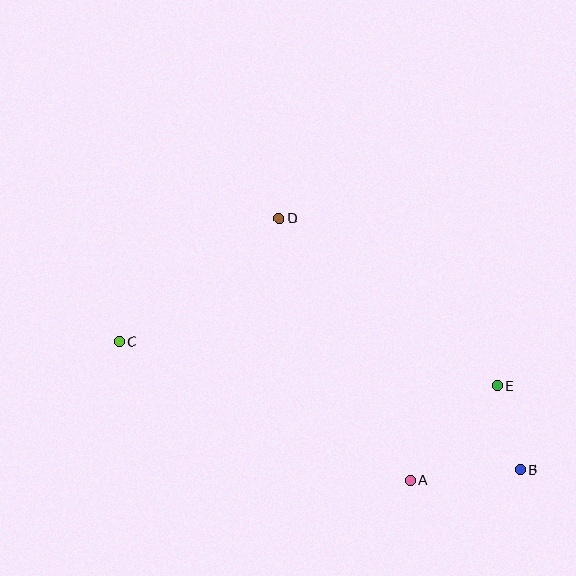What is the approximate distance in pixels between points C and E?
The distance between C and E is approximately 380 pixels.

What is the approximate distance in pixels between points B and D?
The distance between B and D is approximately 348 pixels.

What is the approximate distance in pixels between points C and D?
The distance between C and D is approximately 202 pixels.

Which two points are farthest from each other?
Points B and C are farthest from each other.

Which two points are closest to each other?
Points B and E are closest to each other.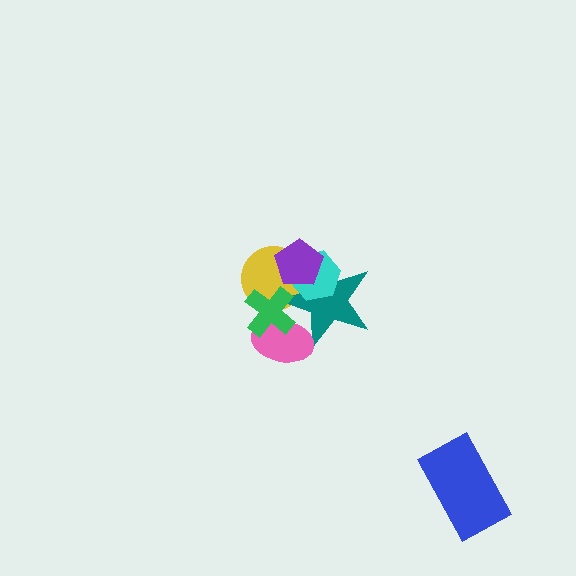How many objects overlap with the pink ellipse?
2 objects overlap with the pink ellipse.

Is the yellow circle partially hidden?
Yes, it is partially covered by another shape.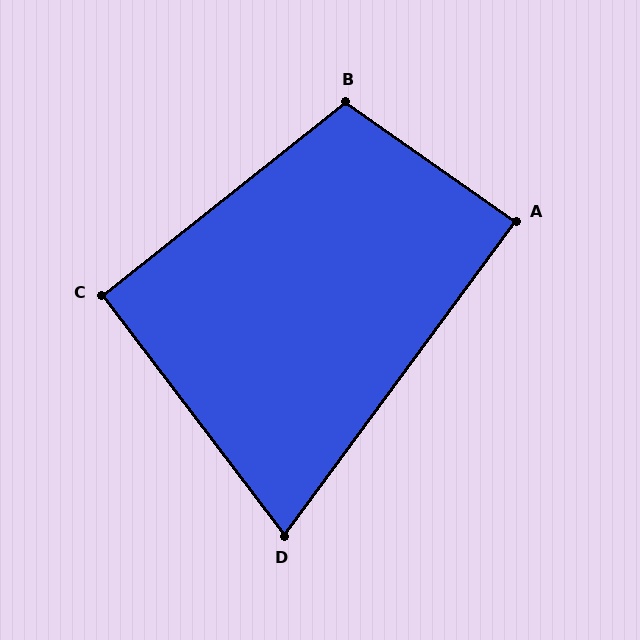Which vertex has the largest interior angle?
B, at approximately 107 degrees.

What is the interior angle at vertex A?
Approximately 89 degrees (approximately right).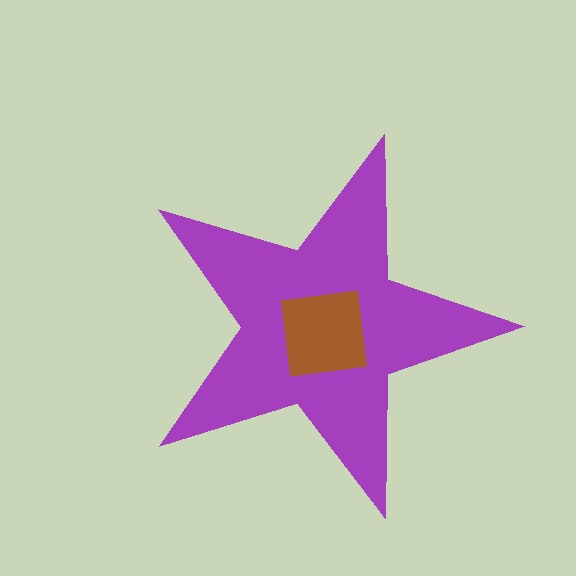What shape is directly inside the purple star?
The brown square.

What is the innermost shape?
The brown square.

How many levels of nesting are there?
2.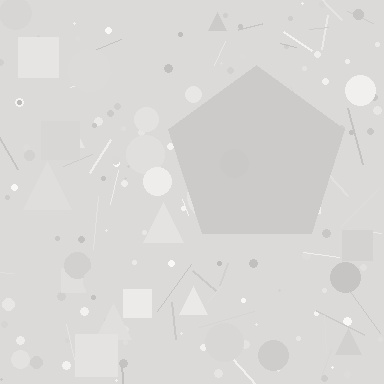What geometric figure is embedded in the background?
A pentagon is embedded in the background.